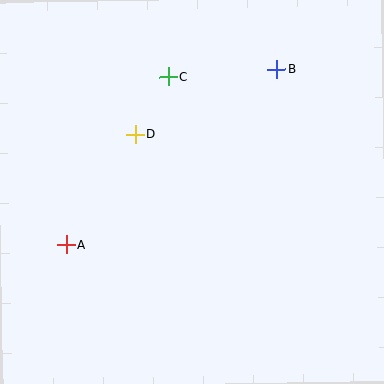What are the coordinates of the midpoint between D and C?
The midpoint between D and C is at (152, 105).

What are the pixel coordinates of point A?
Point A is at (66, 245).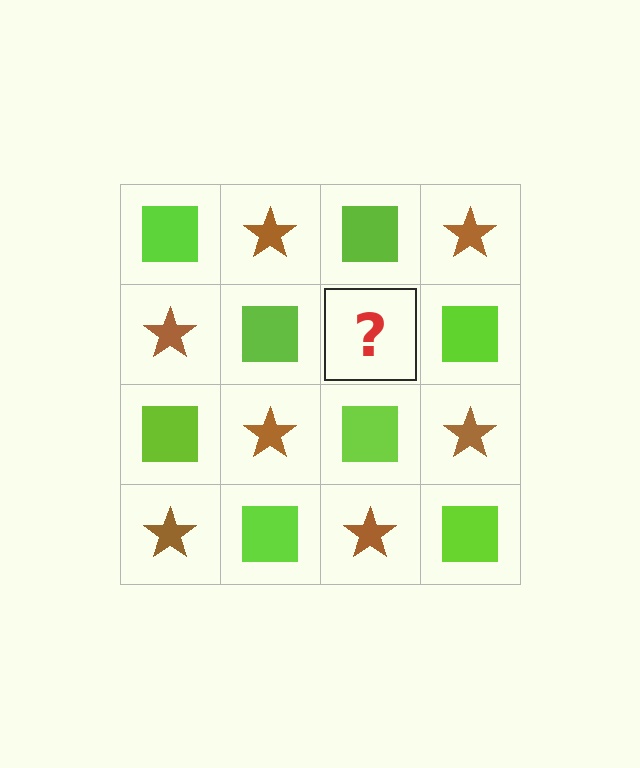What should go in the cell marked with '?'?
The missing cell should contain a brown star.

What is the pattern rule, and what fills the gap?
The rule is that it alternates lime square and brown star in a checkerboard pattern. The gap should be filled with a brown star.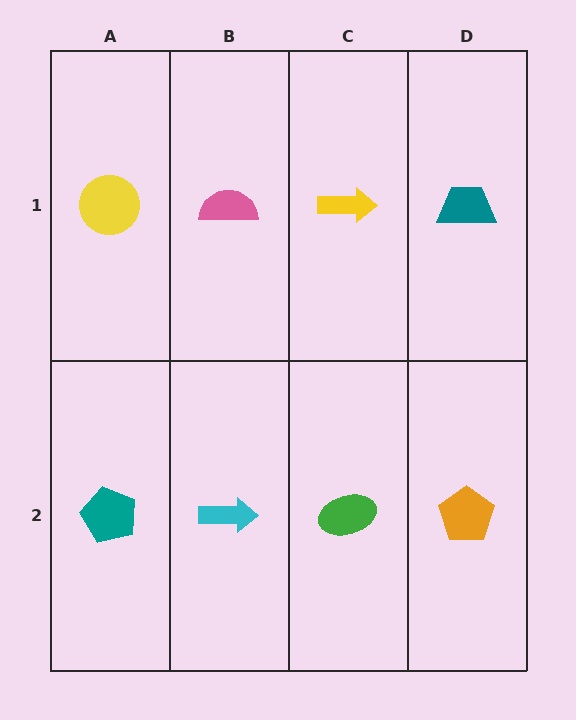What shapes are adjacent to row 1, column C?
A green ellipse (row 2, column C), a pink semicircle (row 1, column B), a teal trapezoid (row 1, column D).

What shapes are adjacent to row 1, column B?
A cyan arrow (row 2, column B), a yellow circle (row 1, column A), a yellow arrow (row 1, column C).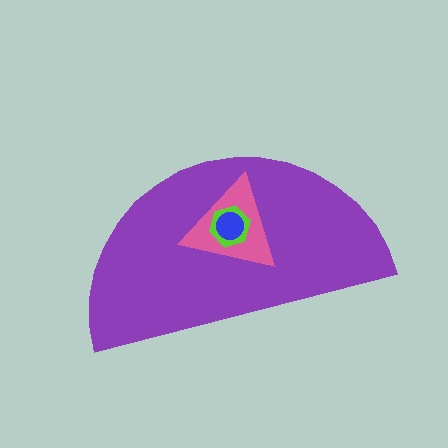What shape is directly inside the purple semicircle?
The pink triangle.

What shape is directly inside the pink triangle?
The lime hexagon.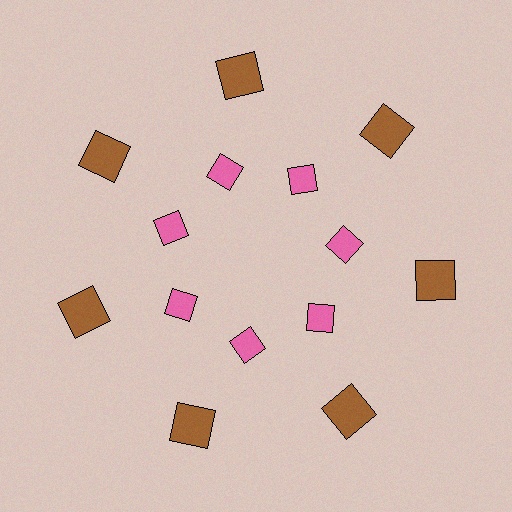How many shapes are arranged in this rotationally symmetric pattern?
There are 14 shapes, arranged in 7 groups of 2.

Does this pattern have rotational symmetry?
Yes, this pattern has 7-fold rotational symmetry. It looks the same after rotating 51 degrees around the center.